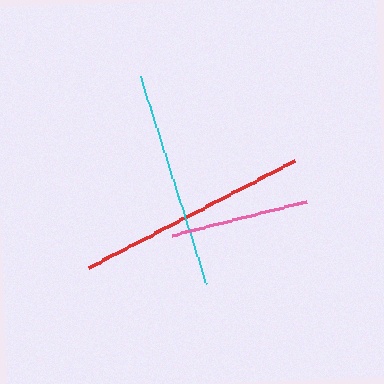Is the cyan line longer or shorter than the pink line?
The cyan line is longer than the pink line.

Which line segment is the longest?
The red line is the longest at approximately 232 pixels.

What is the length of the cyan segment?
The cyan segment is approximately 218 pixels long.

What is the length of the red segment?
The red segment is approximately 232 pixels long.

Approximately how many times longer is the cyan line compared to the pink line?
The cyan line is approximately 1.6 times the length of the pink line.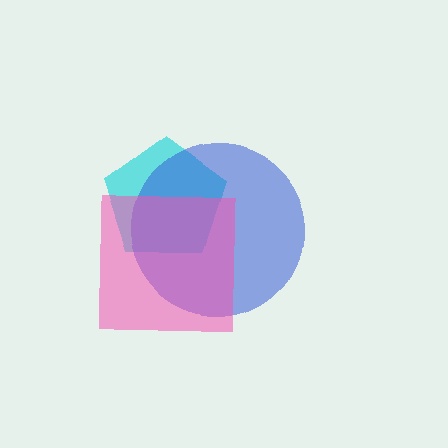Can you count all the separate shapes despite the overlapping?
Yes, there are 3 separate shapes.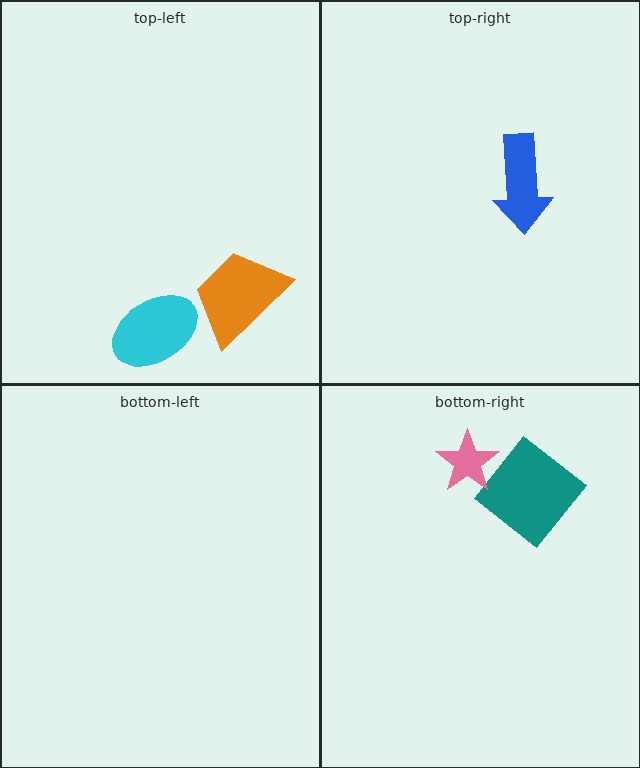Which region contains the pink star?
The bottom-right region.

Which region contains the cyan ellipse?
The top-left region.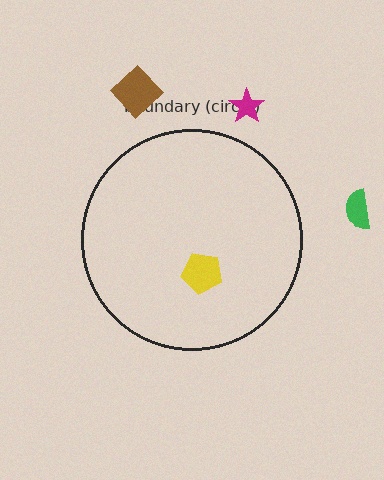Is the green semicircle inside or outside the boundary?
Outside.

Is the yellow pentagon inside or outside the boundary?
Inside.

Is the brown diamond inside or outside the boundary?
Outside.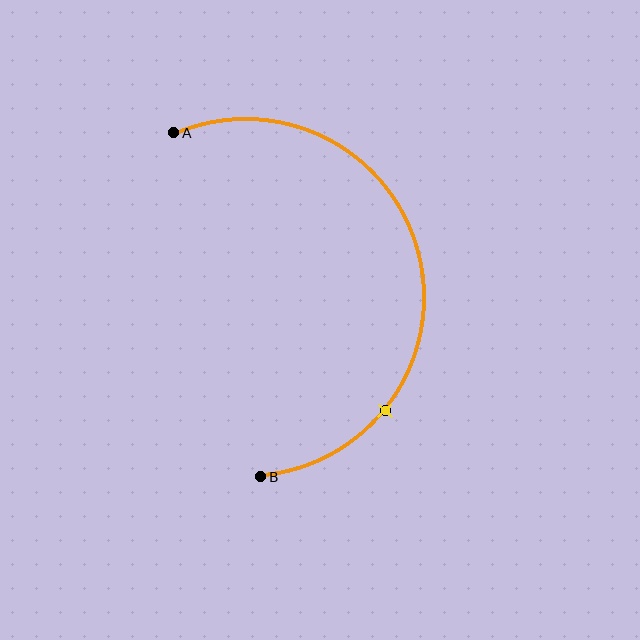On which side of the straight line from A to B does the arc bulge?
The arc bulges to the right of the straight line connecting A and B.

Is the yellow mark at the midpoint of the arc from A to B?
No. The yellow mark lies on the arc but is closer to endpoint B. The arc midpoint would be at the point on the curve equidistant along the arc from both A and B.